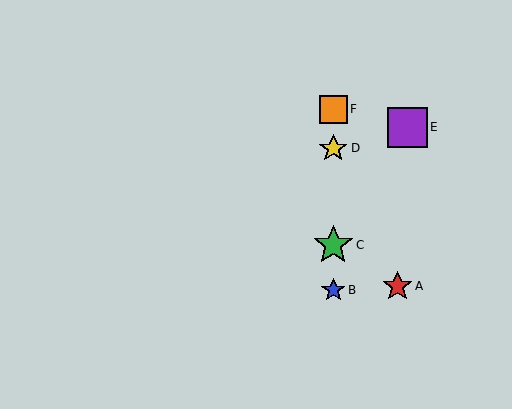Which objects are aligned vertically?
Objects B, C, D, F are aligned vertically.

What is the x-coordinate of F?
Object F is at x≈333.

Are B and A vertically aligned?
No, B is at x≈333 and A is at x≈397.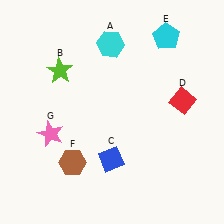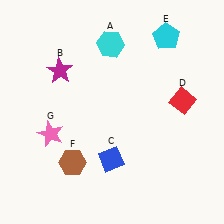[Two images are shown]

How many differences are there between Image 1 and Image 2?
There is 1 difference between the two images.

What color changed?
The star (B) changed from lime in Image 1 to magenta in Image 2.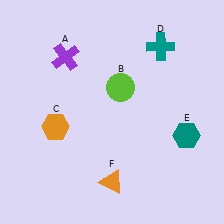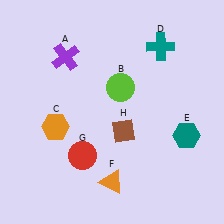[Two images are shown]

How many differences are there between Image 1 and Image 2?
There are 2 differences between the two images.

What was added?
A red circle (G), a brown diamond (H) were added in Image 2.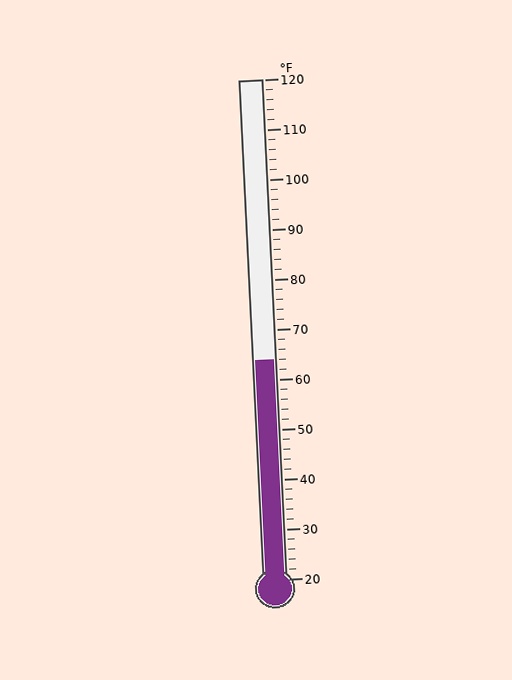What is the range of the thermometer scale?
The thermometer scale ranges from 20°F to 120°F.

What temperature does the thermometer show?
The thermometer shows approximately 64°F.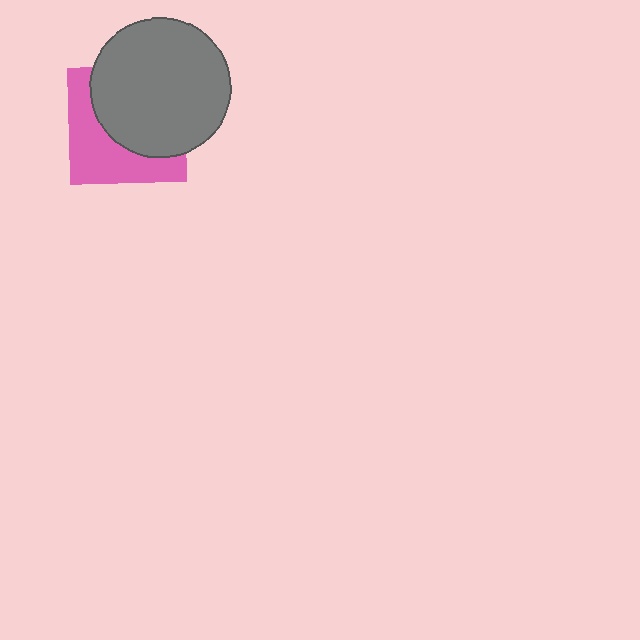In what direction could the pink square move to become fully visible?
The pink square could move toward the lower-left. That would shift it out from behind the gray circle entirely.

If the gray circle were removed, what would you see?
You would see the complete pink square.